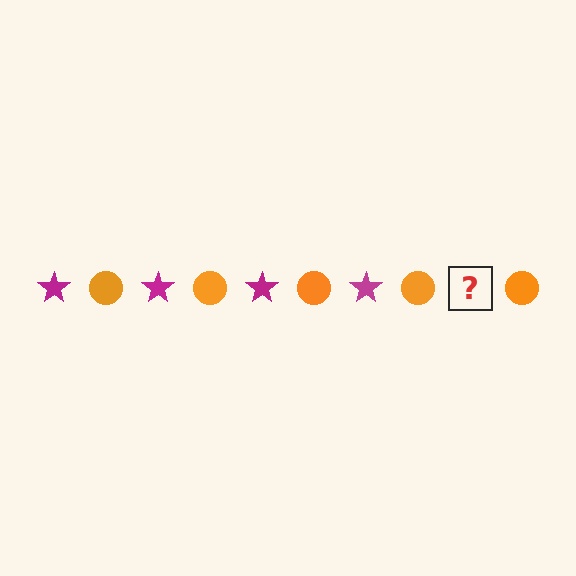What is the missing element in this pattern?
The missing element is a magenta star.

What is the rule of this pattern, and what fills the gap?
The rule is that the pattern alternates between magenta star and orange circle. The gap should be filled with a magenta star.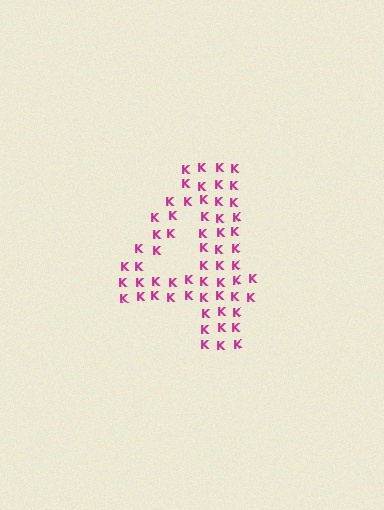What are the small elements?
The small elements are letter K's.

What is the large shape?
The large shape is the digit 4.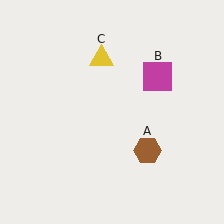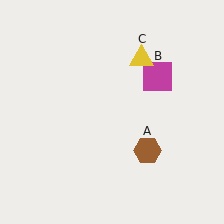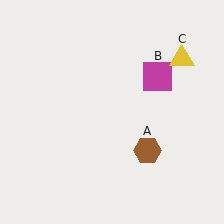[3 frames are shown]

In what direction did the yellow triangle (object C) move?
The yellow triangle (object C) moved right.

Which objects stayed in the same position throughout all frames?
Brown hexagon (object A) and magenta square (object B) remained stationary.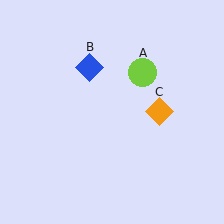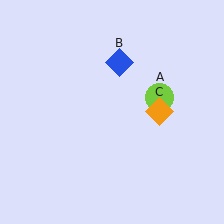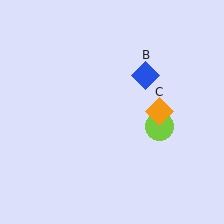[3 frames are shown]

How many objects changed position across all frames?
2 objects changed position: lime circle (object A), blue diamond (object B).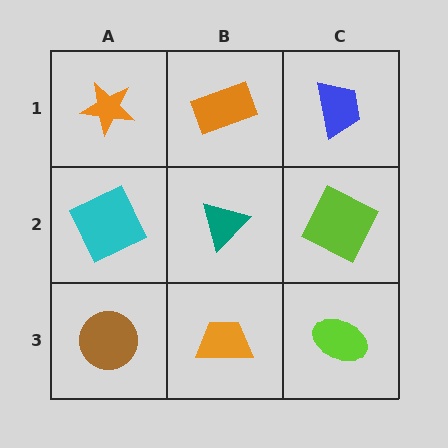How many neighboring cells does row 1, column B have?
3.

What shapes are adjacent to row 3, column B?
A teal triangle (row 2, column B), a brown circle (row 3, column A), a lime ellipse (row 3, column C).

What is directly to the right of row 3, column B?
A lime ellipse.